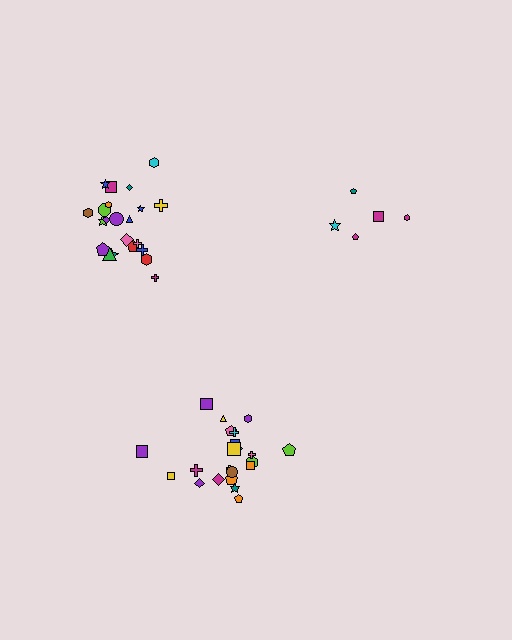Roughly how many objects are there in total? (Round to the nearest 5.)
Roughly 50 objects in total.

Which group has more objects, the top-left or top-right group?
The top-left group.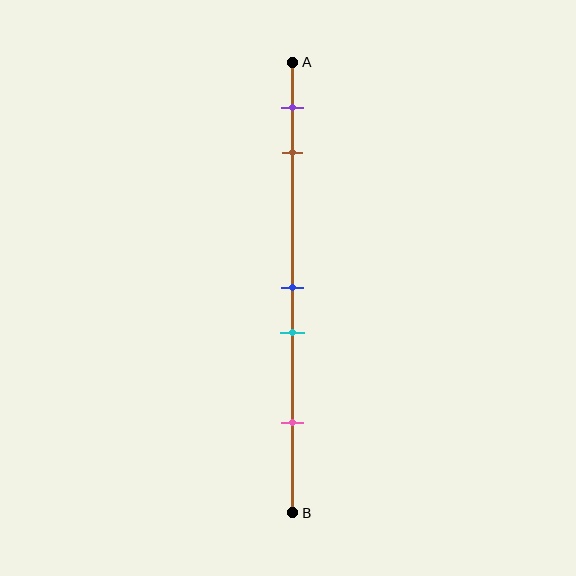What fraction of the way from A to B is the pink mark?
The pink mark is approximately 80% (0.8) of the way from A to B.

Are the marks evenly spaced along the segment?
No, the marks are not evenly spaced.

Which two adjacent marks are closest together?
The blue and cyan marks are the closest adjacent pair.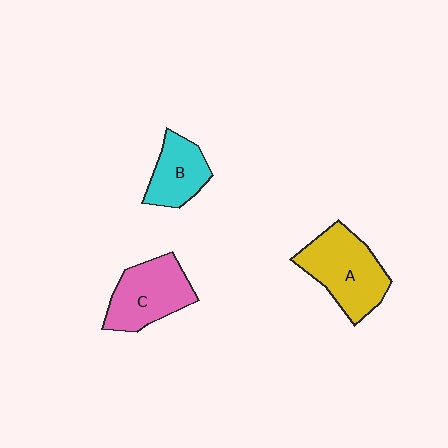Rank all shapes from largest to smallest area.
From largest to smallest: A (yellow), C (pink), B (cyan).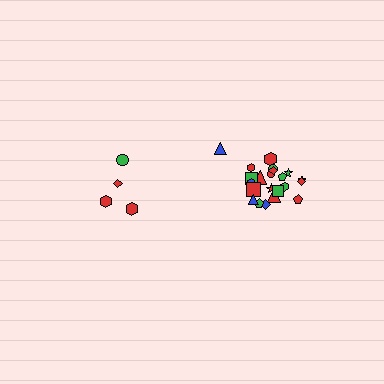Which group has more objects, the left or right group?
The right group.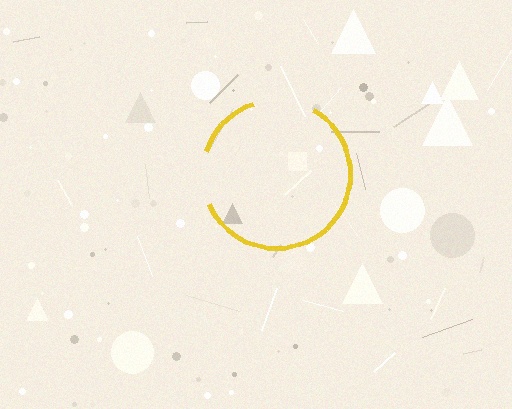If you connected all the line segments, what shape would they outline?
They would outline a circle.